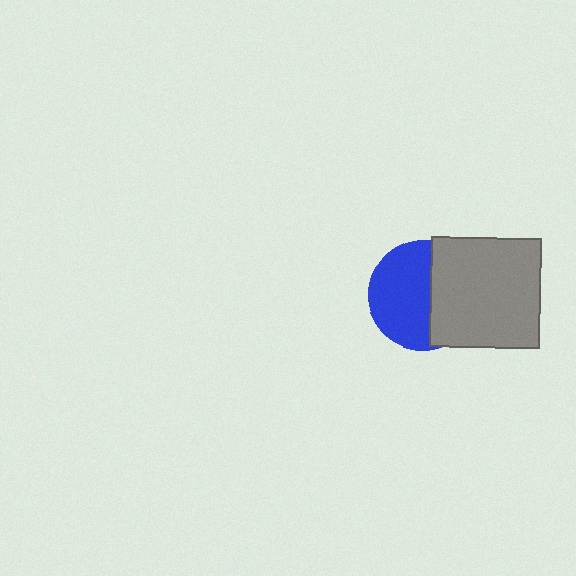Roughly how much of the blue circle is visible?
About half of it is visible (roughly 57%).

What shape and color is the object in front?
The object in front is a gray square.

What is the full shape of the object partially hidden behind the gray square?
The partially hidden object is a blue circle.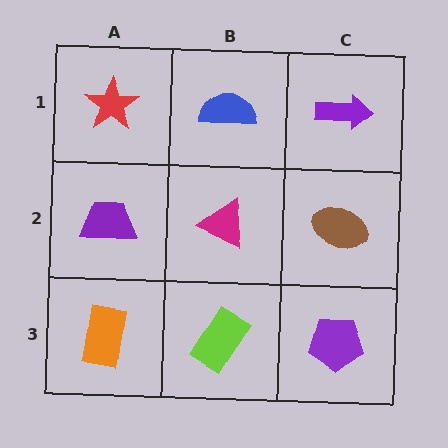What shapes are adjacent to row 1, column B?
A magenta triangle (row 2, column B), a red star (row 1, column A), a purple arrow (row 1, column C).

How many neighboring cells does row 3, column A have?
2.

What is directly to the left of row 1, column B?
A red star.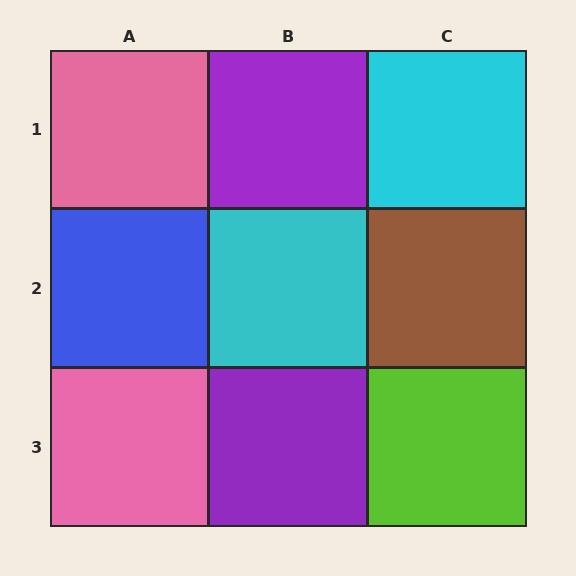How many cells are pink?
2 cells are pink.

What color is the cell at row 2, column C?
Brown.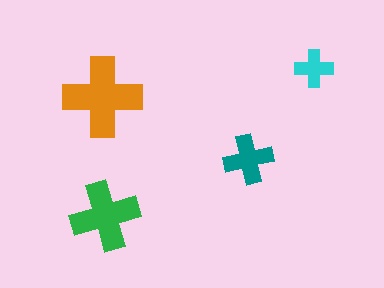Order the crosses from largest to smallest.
the orange one, the green one, the teal one, the cyan one.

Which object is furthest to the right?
The cyan cross is rightmost.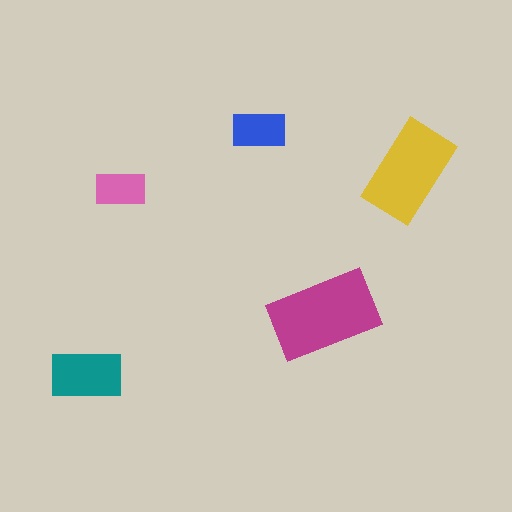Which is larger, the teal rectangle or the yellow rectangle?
The yellow one.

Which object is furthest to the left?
The teal rectangle is leftmost.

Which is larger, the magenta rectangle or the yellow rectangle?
The magenta one.